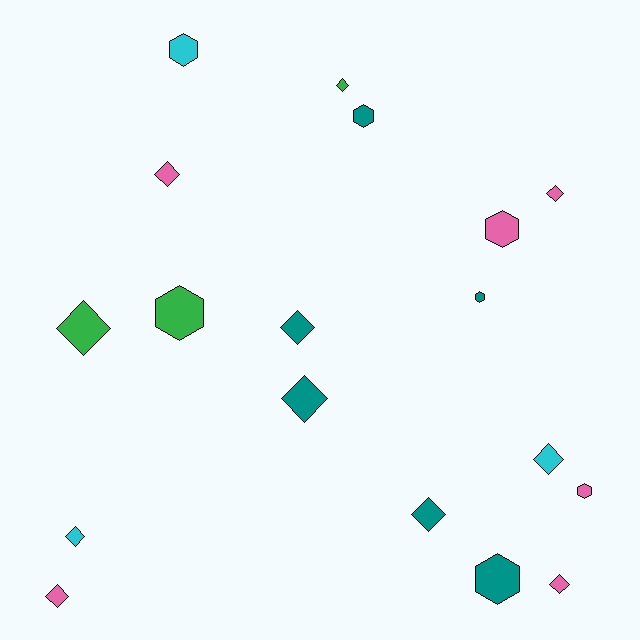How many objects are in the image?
There are 18 objects.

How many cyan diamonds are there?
There are 2 cyan diamonds.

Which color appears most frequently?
Teal, with 6 objects.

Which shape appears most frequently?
Diamond, with 11 objects.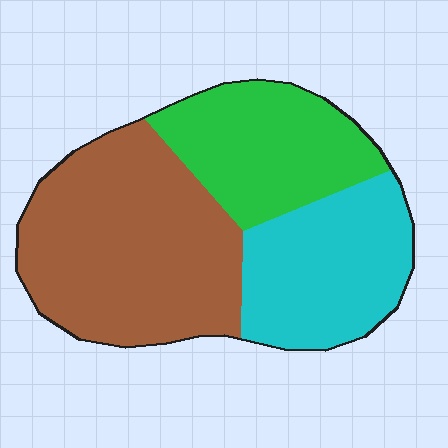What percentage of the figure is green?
Green covers roughly 25% of the figure.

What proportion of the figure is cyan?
Cyan takes up about one quarter (1/4) of the figure.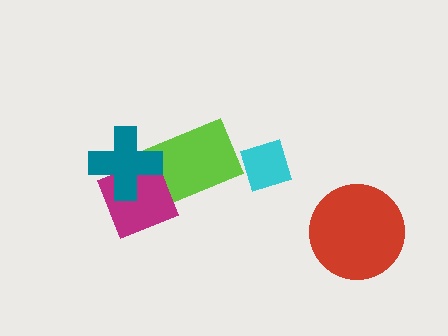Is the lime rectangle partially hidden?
Yes, it is partially covered by another shape.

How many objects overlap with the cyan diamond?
0 objects overlap with the cyan diamond.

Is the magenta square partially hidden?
Yes, it is partially covered by another shape.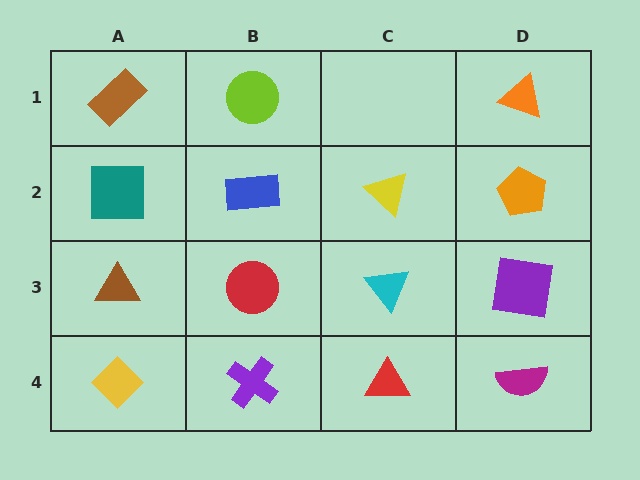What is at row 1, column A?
A brown rectangle.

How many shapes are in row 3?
4 shapes.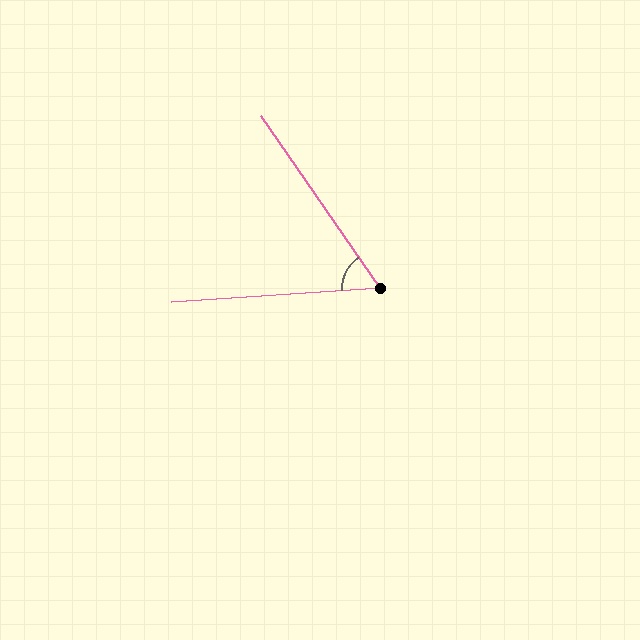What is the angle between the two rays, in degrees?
Approximately 59 degrees.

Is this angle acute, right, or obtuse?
It is acute.